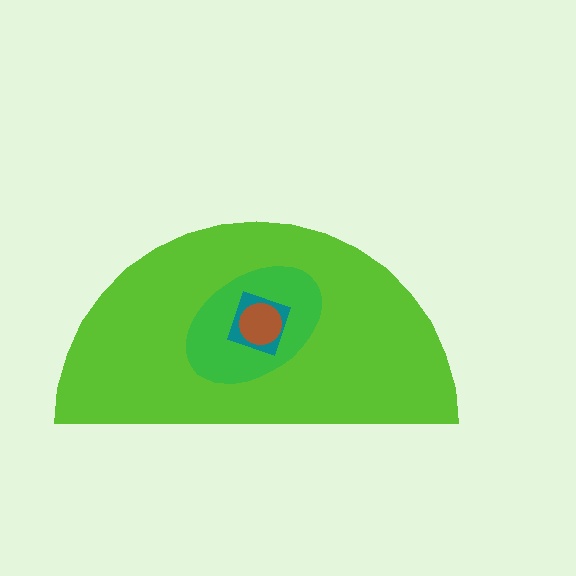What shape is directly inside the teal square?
The brown circle.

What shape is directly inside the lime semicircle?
The green ellipse.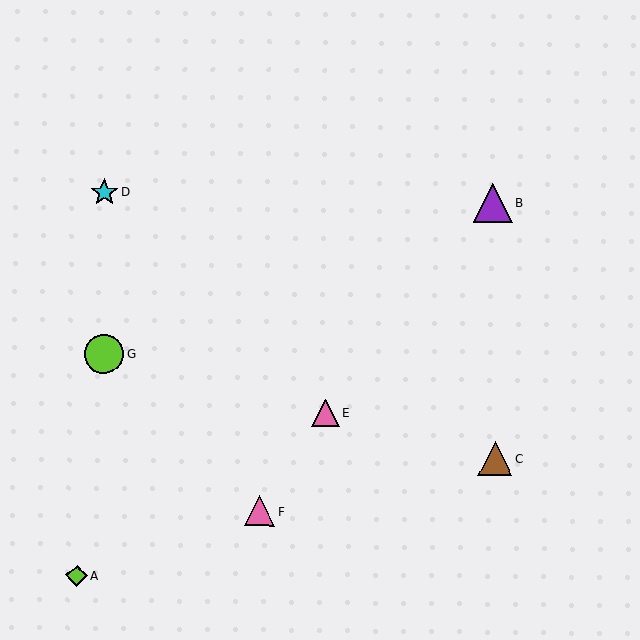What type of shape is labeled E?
Shape E is a pink triangle.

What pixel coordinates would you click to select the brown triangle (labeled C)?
Click at (495, 458) to select the brown triangle C.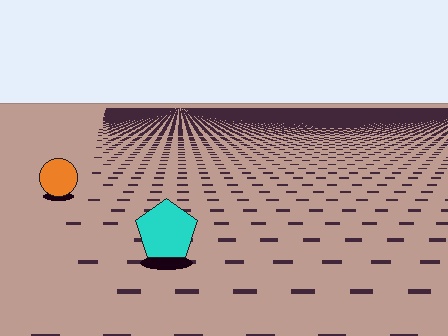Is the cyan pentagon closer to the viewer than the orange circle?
Yes. The cyan pentagon is closer — you can tell from the texture gradient: the ground texture is coarser near it.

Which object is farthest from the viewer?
The orange circle is farthest from the viewer. It appears smaller and the ground texture around it is denser.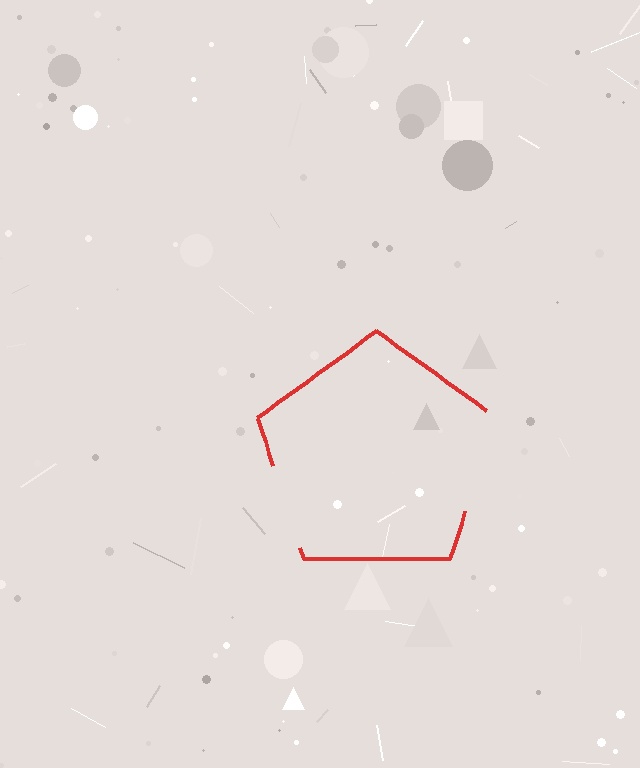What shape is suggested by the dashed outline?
The dashed outline suggests a pentagon.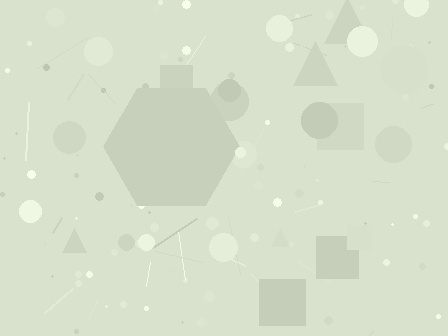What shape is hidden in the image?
A hexagon is hidden in the image.